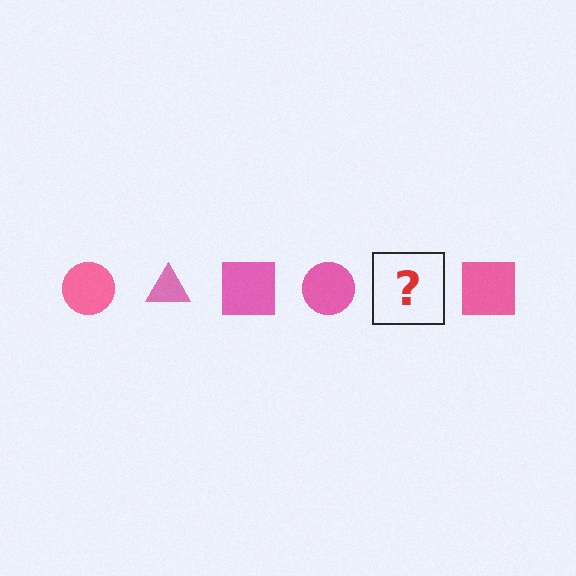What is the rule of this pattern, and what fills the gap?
The rule is that the pattern cycles through circle, triangle, square shapes in pink. The gap should be filled with a pink triangle.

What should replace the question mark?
The question mark should be replaced with a pink triangle.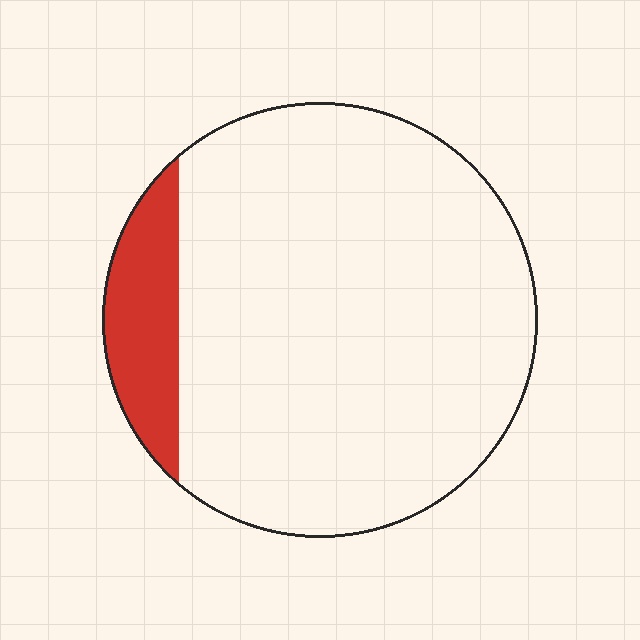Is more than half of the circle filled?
No.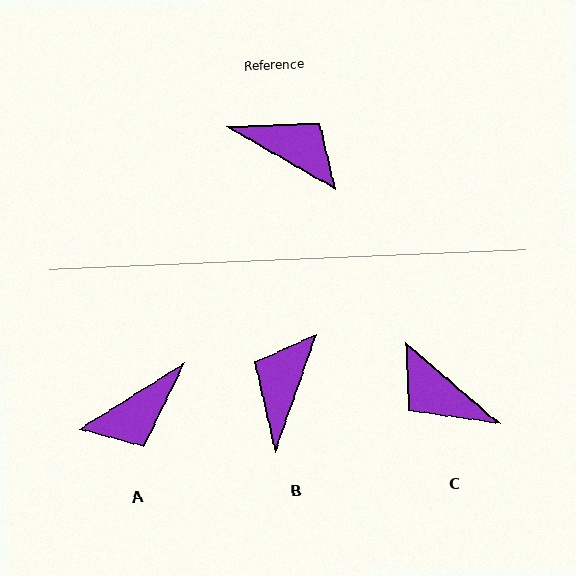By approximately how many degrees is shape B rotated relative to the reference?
Approximately 101 degrees counter-clockwise.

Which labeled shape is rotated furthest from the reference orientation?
C, about 169 degrees away.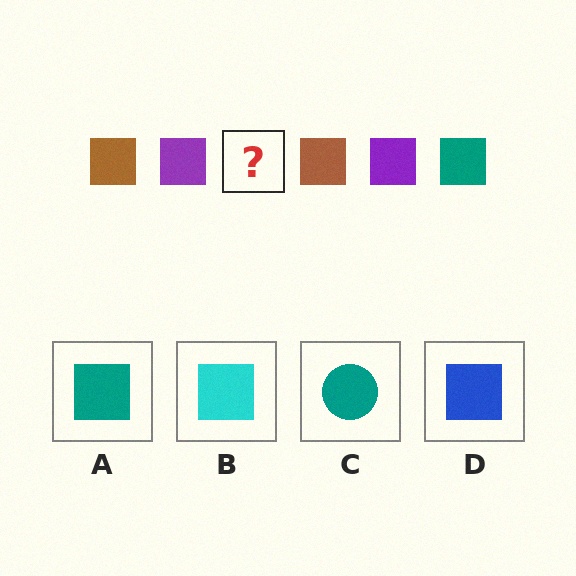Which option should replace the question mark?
Option A.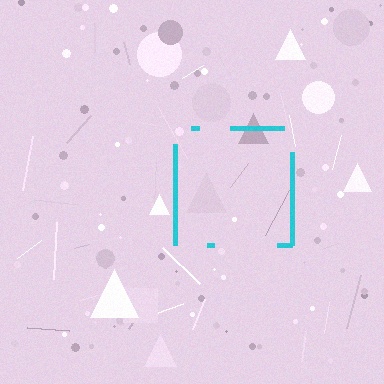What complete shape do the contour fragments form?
The contour fragments form a square.